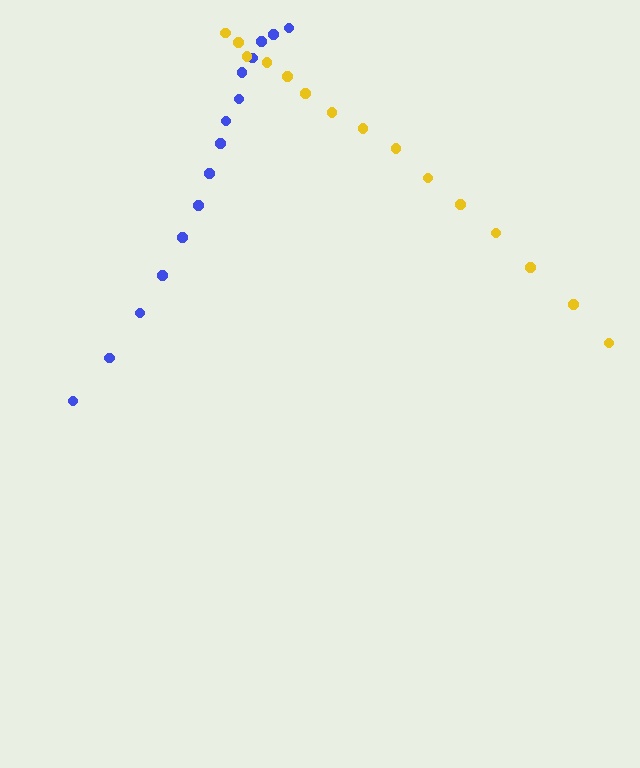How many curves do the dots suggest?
There are 2 distinct paths.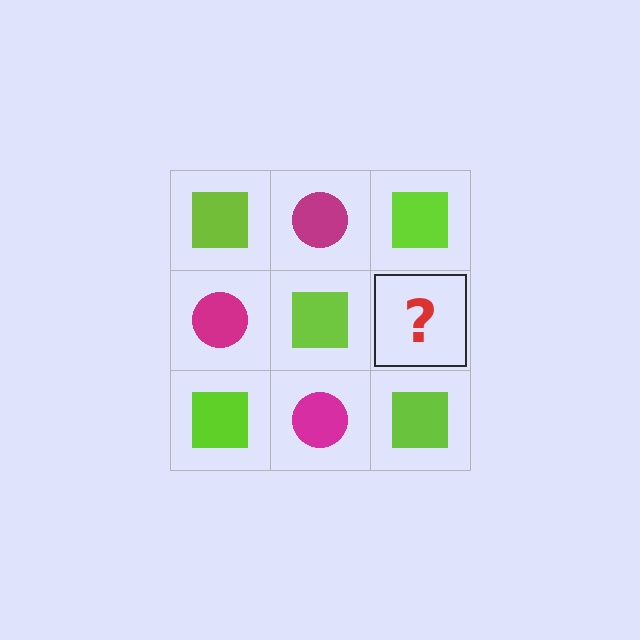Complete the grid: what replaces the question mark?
The question mark should be replaced with a magenta circle.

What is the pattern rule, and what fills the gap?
The rule is that it alternates lime square and magenta circle in a checkerboard pattern. The gap should be filled with a magenta circle.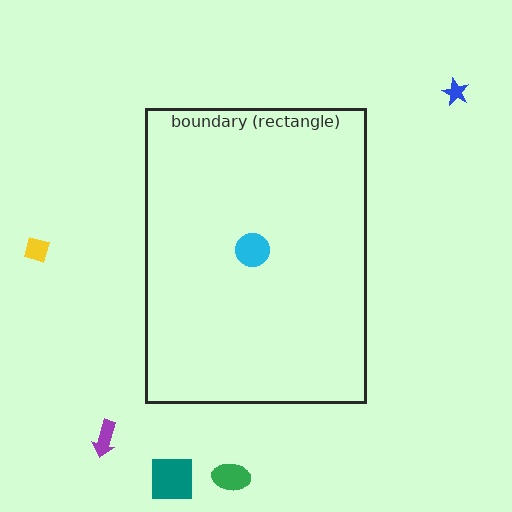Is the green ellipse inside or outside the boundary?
Outside.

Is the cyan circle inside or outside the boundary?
Inside.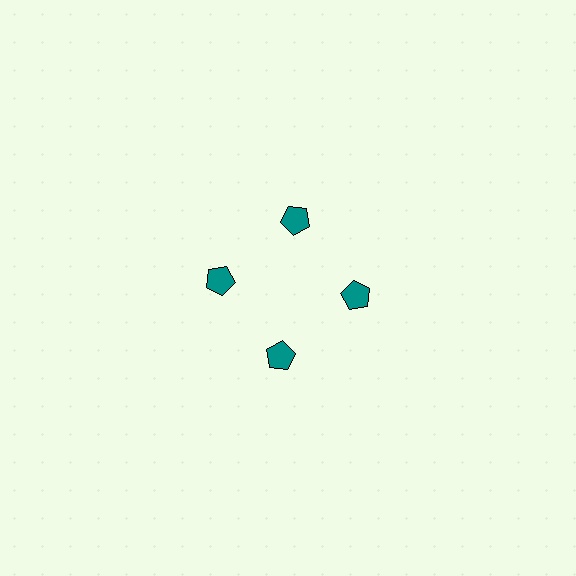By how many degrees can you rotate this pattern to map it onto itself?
The pattern maps onto itself every 90 degrees of rotation.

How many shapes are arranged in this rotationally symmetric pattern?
There are 4 shapes, arranged in 4 groups of 1.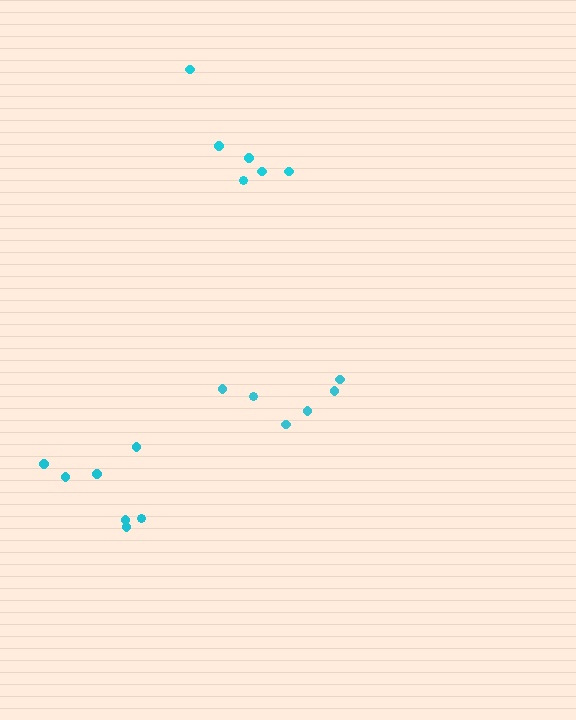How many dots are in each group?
Group 1: 7 dots, Group 2: 6 dots, Group 3: 6 dots (19 total).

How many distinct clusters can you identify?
There are 3 distinct clusters.